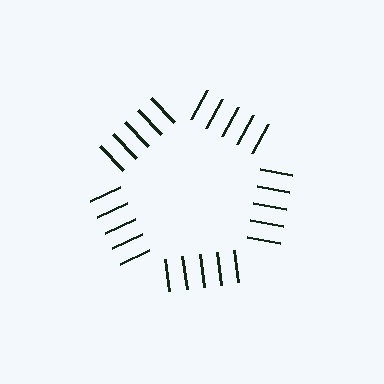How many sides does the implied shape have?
5 sides — the line-ends trace a pentagon.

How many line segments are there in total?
25 — 5 along each of the 5 edges.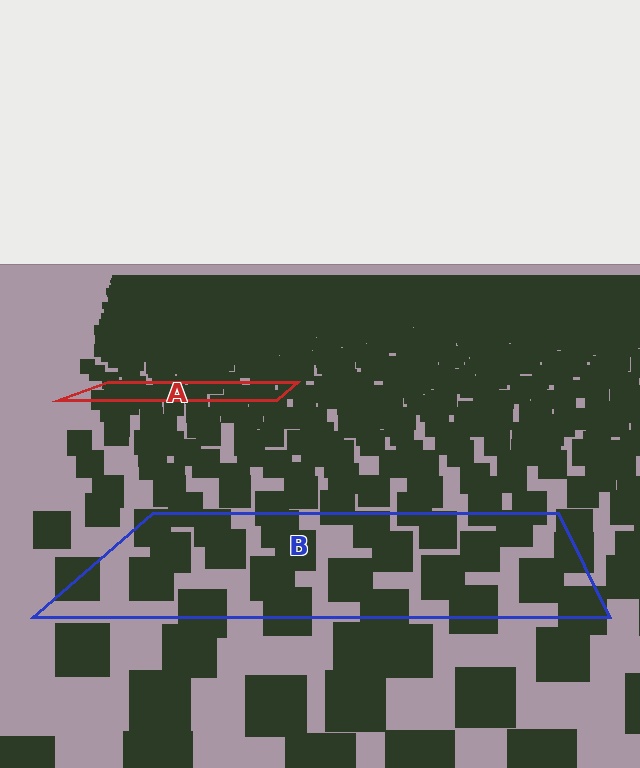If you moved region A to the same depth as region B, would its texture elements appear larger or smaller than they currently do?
They would appear larger. At a closer depth, the same texture elements are projected at a bigger on-screen size.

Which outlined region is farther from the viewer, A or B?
Region A is farther from the viewer — the texture elements inside it appear smaller and more densely packed.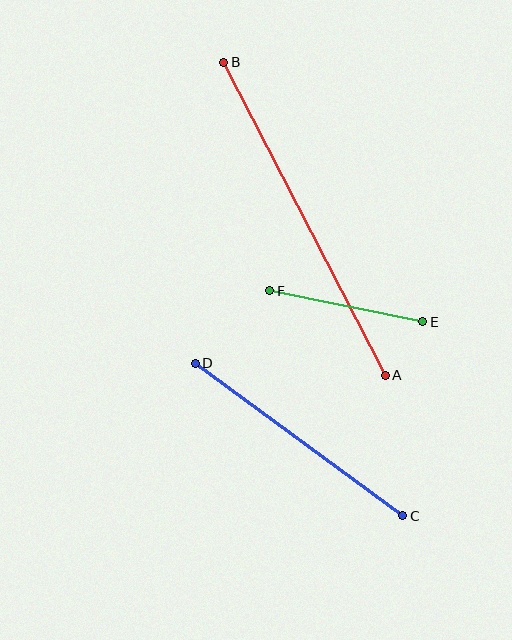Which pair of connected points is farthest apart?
Points A and B are farthest apart.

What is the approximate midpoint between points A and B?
The midpoint is at approximately (304, 219) pixels.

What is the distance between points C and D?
The distance is approximately 258 pixels.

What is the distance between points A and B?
The distance is approximately 352 pixels.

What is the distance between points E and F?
The distance is approximately 156 pixels.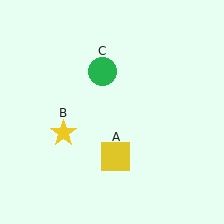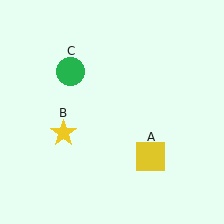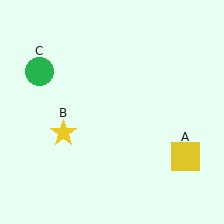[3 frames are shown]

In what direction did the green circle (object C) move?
The green circle (object C) moved left.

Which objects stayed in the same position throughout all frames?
Yellow star (object B) remained stationary.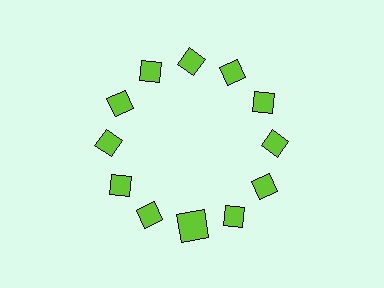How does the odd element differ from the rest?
It has a different shape: square instead of diamond.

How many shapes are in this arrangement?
There are 12 shapes arranged in a ring pattern.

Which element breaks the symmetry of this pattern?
The lime square at roughly the 6 o'clock position breaks the symmetry. All other shapes are lime diamonds.